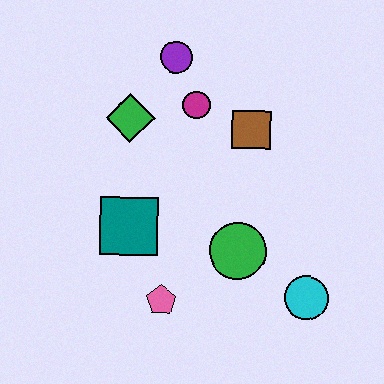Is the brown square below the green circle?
No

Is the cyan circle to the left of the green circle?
No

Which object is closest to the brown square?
The magenta circle is closest to the brown square.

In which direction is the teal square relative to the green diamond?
The teal square is below the green diamond.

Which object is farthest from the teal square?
The cyan circle is farthest from the teal square.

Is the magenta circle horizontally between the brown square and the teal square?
Yes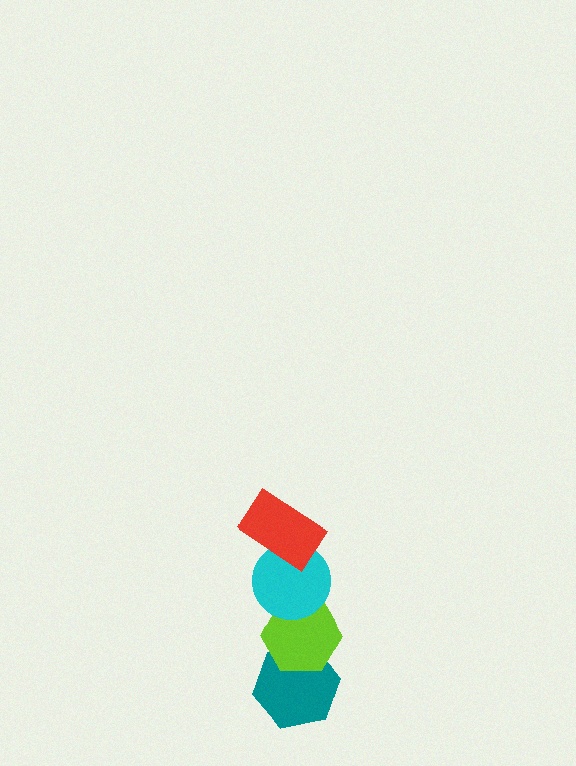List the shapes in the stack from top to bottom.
From top to bottom: the red rectangle, the cyan circle, the lime hexagon, the teal hexagon.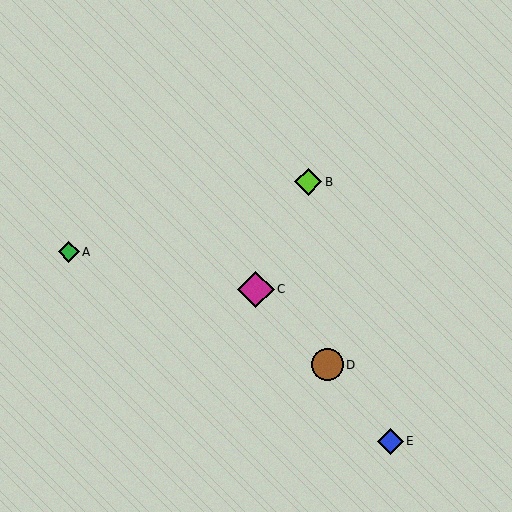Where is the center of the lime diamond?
The center of the lime diamond is at (308, 182).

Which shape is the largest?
The magenta diamond (labeled C) is the largest.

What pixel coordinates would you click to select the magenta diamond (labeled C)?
Click at (256, 289) to select the magenta diamond C.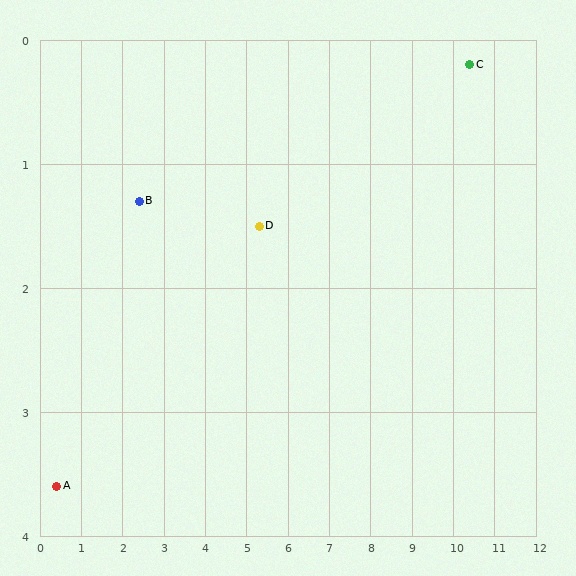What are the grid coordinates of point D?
Point D is at approximately (5.3, 1.5).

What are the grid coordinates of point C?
Point C is at approximately (10.4, 0.2).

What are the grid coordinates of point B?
Point B is at approximately (2.4, 1.3).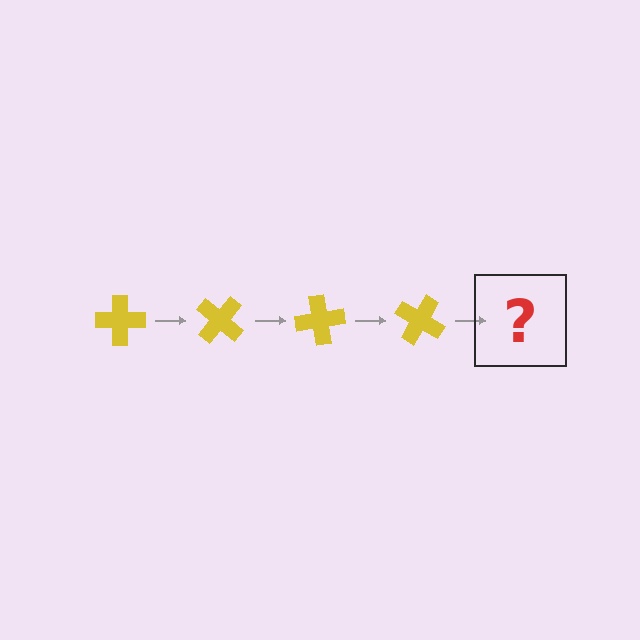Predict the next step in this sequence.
The next step is a yellow cross rotated 160 degrees.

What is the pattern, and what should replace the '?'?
The pattern is that the cross rotates 40 degrees each step. The '?' should be a yellow cross rotated 160 degrees.